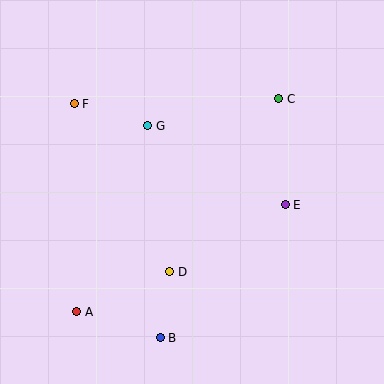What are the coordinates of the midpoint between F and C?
The midpoint between F and C is at (177, 101).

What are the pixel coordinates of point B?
Point B is at (160, 338).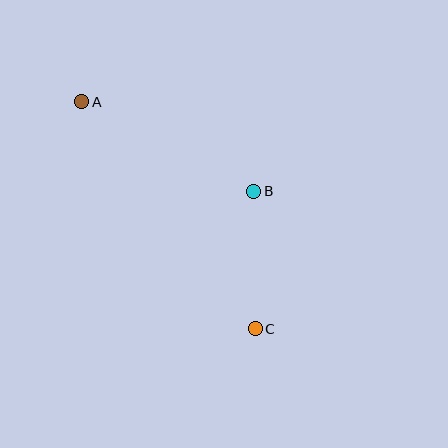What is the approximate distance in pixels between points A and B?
The distance between A and B is approximately 194 pixels.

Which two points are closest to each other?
Points B and C are closest to each other.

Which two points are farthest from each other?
Points A and C are farthest from each other.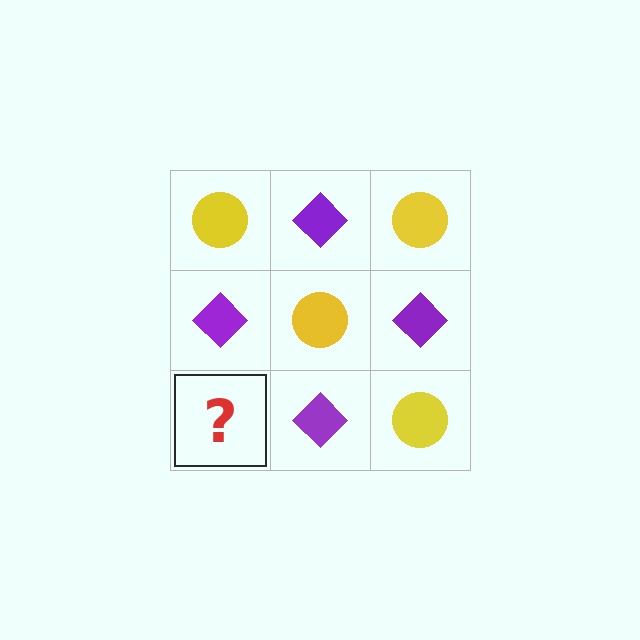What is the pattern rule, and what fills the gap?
The rule is that it alternates yellow circle and purple diamond in a checkerboard pattern. The gap should be filled with a yellow circle.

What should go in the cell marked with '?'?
The missing cell should contain a yellow circle.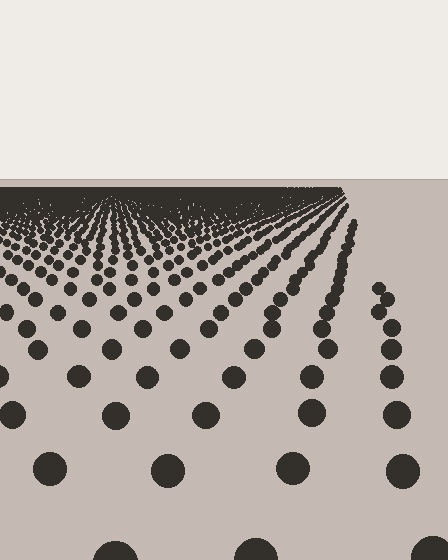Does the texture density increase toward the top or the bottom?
Density increases toward the top.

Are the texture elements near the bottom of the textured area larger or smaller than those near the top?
Larger. Near the bottom, elements are closer to the viewer and appear at a bigger on-screen size.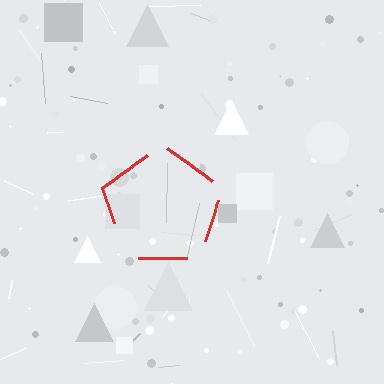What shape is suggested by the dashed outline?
The dashed outline suggests a pentagon.